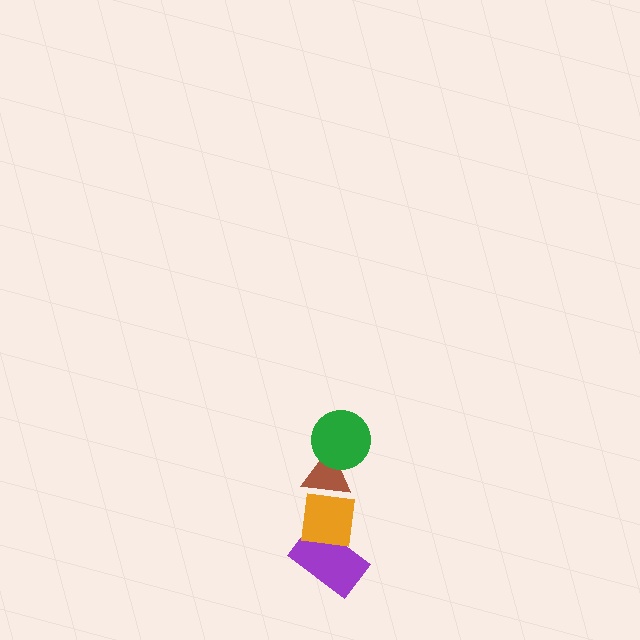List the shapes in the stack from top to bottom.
From top to bottom: the green circle, the brown triangle, the orange square, the purple rectangle.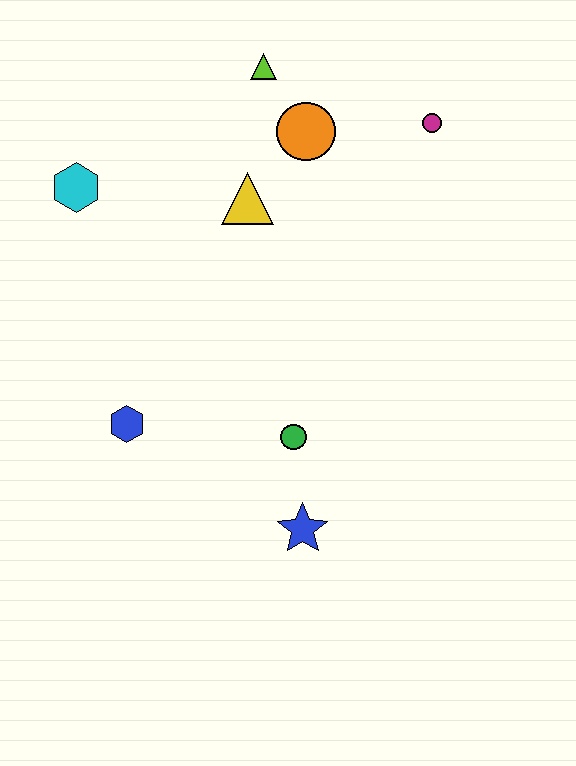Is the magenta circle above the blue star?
Yes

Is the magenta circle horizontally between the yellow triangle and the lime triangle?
No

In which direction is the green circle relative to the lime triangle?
The green circle is below the lime triangle.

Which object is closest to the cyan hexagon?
The yellow triangle is closest to the cyan hexagon.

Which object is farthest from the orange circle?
The blue star is farthest from the orange circle.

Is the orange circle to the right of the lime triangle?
Yes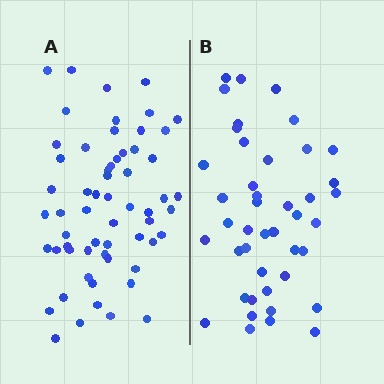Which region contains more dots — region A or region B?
Region A (the left region) has more dots.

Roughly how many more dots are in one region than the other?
Region A has approximately 15 more dots than region B.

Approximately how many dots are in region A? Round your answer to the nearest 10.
About 60 dots.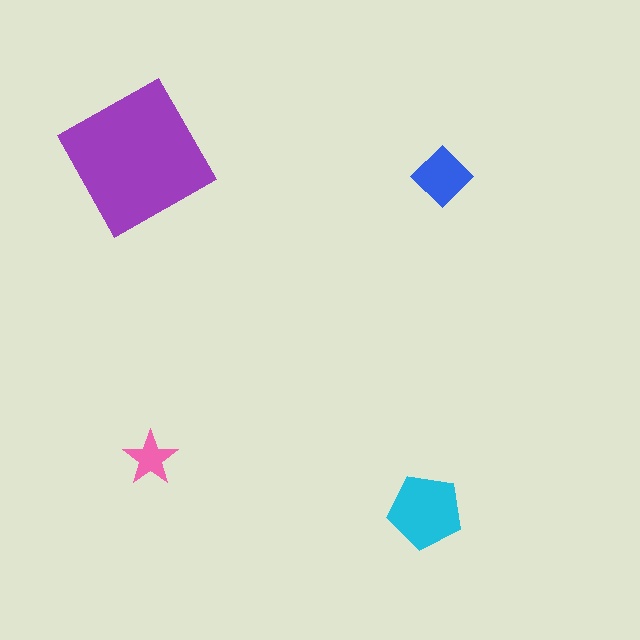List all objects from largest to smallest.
The purple square, the cyan pentagon, the blue diamond, the pink star.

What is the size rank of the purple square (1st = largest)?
1st.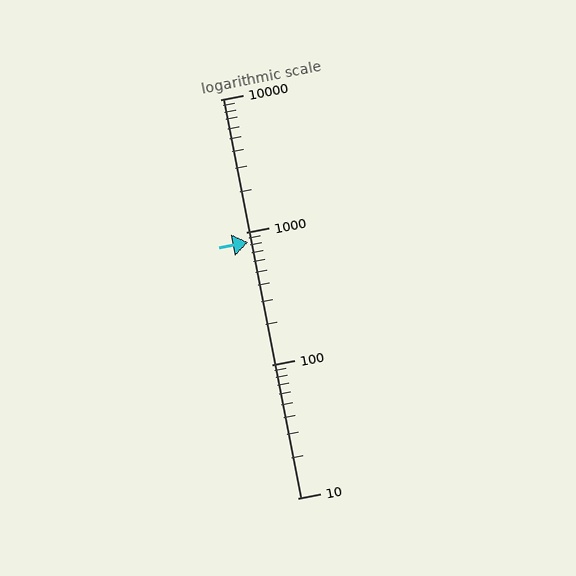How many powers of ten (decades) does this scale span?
The scale spans 3 decades, from 10 to 10000.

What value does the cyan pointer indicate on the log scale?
The pointer indicates approximately 840.